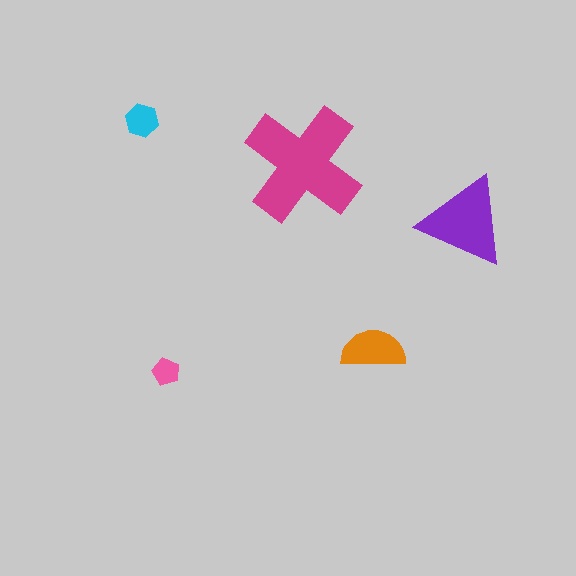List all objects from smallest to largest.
The pink pentagon, the cyan hexagon, the orange semicircle, the purple triangle, the magenta cross.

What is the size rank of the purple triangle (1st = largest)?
2nd.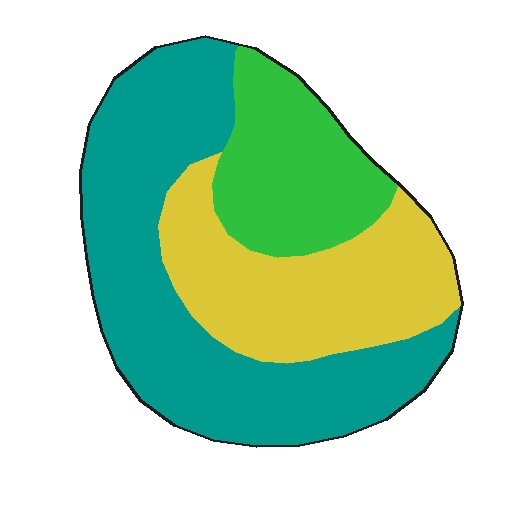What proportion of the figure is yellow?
Yellow covers 30% of the figure.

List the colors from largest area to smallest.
From largest to smallest: teal, yellow, green.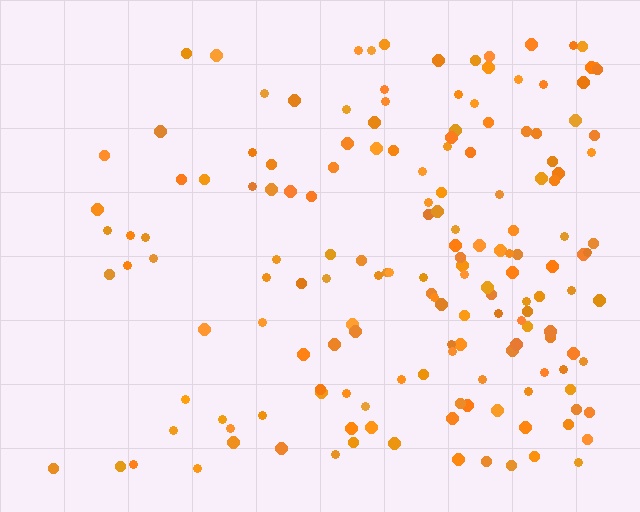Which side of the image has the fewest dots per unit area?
The left.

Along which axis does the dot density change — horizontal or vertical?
Horizontal.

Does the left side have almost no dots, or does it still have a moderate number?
Still a moderate number, just noticeably fewer than the right.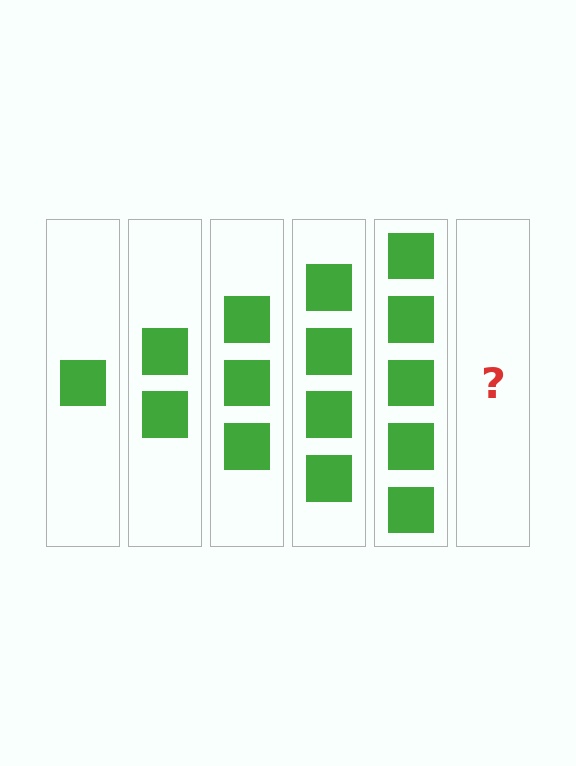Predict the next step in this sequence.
The next step is 6 squares.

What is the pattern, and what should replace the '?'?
The pattern is that each step adds one more square. The '?' should be 6 squares.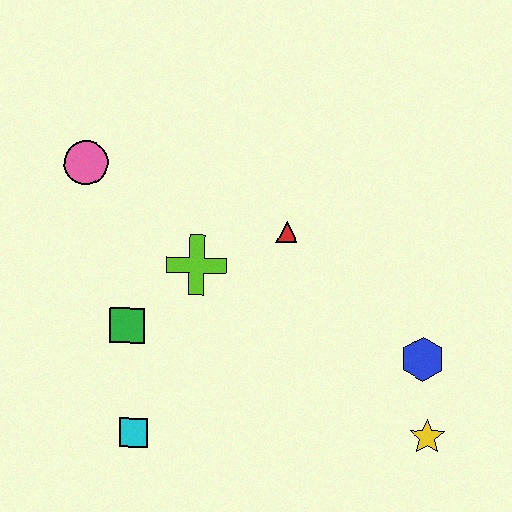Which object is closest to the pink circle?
The lime cross is closest to the pink circle.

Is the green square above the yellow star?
Yes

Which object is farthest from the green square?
The yellow star is farthest from the green square.